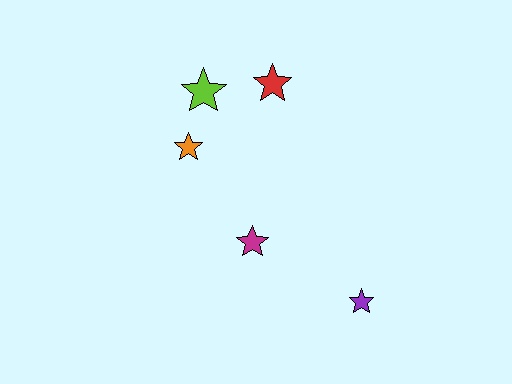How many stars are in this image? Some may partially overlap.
There are 5 stars.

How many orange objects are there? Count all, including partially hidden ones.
There is 1 orange object.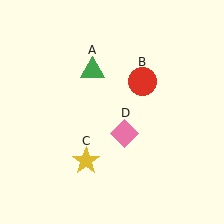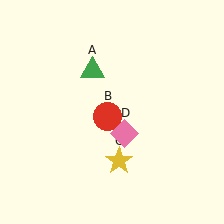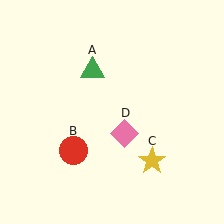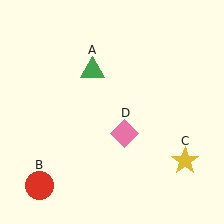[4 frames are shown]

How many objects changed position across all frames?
2 objects changed position: red circle (object B), yellow star (object C).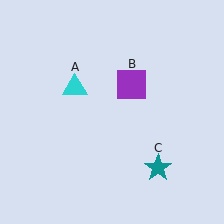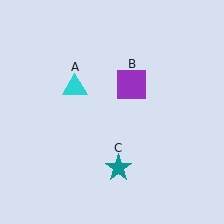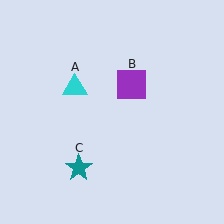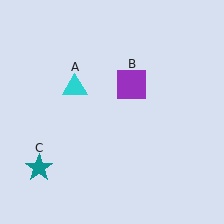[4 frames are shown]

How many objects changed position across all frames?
1 object changed position: teal star (object C).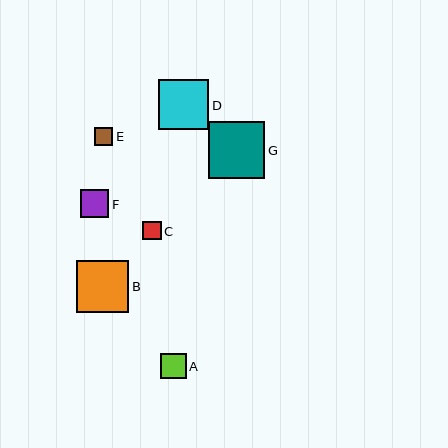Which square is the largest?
Square G is the largest with a size of approximately 56 pixels.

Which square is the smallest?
Square E is the smallest with a size of approximately 18 pixels.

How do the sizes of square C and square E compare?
Square C and square E are approximately the same size.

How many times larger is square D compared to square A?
Square D is approximately 2.0 times the size of square A.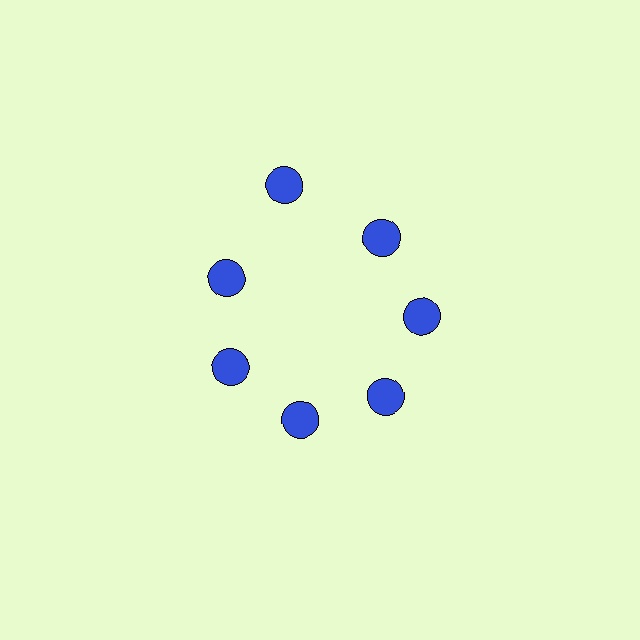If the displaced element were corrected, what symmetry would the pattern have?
It would have 7-fold rotational symmetry — the pattern would map onto itself every 51 degrees.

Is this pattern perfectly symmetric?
No. The 7 blue circles are arranged in a ring, but one element near the 12 o'clock position is pushed outward from the center, breaking the 7-fold rotational symmetry.